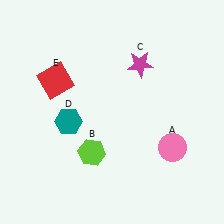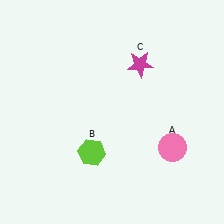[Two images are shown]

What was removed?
The red square (E), the teal hexagon (D) were removed in Image 2.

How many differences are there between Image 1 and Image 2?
There are 2 differences between the two images.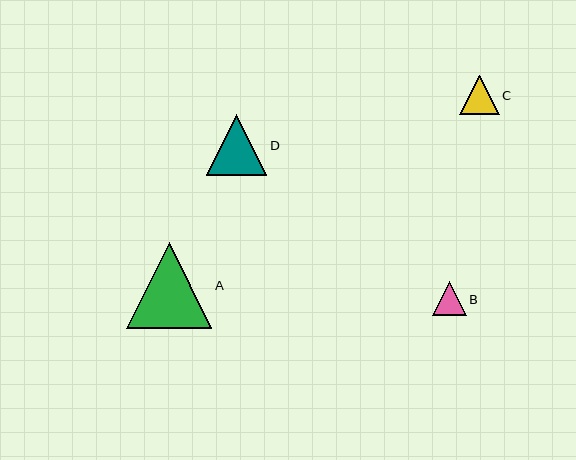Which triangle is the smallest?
Triangle B is the smallest with a size of approximately 34 pixels.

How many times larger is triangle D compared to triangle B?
Triangle D is approximately 1.8 times the size of triangle B.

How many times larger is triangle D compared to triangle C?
Triangle D is approximately 1.5 times the size of triangle C.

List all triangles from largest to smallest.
From largest to smallest: A, D, C, B.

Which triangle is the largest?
Triangle A is the largest with a size of approximately 85 pixels.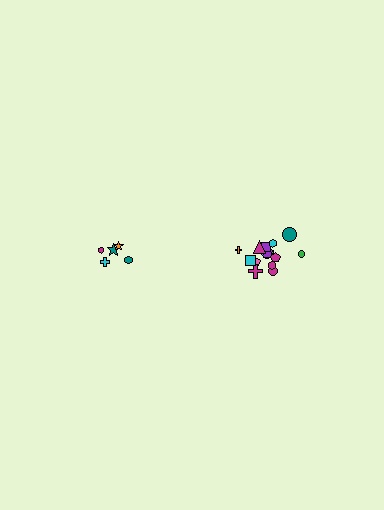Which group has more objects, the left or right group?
The right group.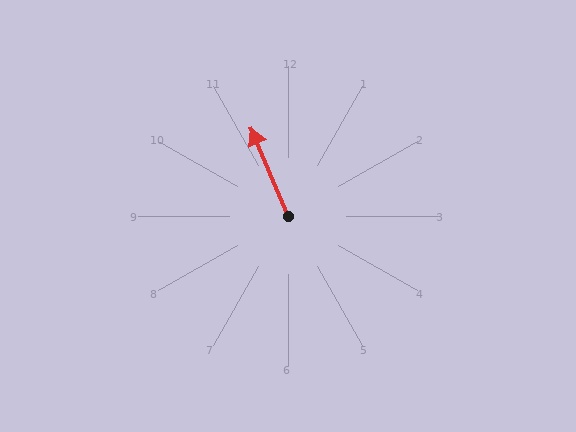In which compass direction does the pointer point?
Northwest.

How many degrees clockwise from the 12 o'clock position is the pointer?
Approximately 337 degrees.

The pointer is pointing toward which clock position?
Roughly 11 o'clock.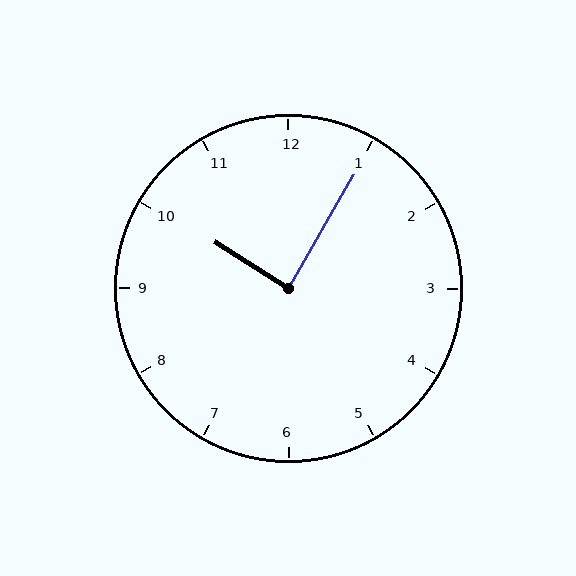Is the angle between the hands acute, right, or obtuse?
It is right.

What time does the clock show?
10:05.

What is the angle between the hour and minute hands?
Approximately 88 degrees.